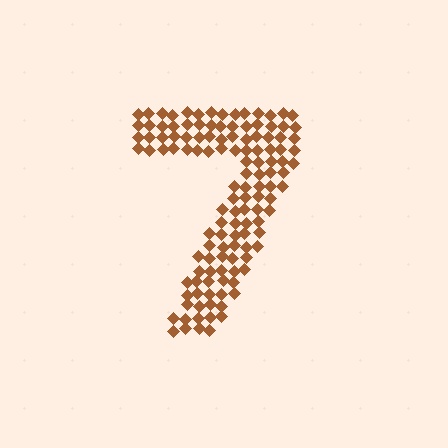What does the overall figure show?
The overall figure shows the digit 7.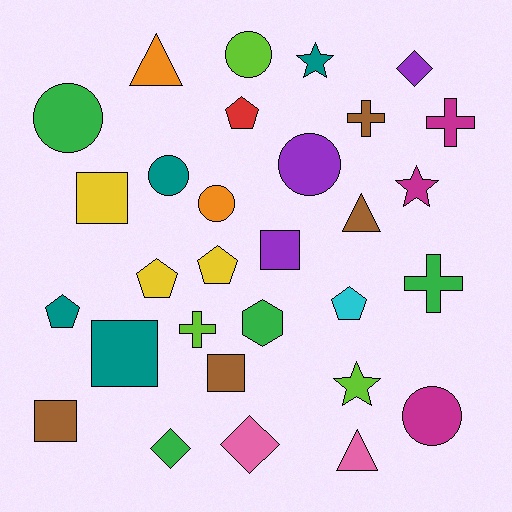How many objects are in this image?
There are 30 objects.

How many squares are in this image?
There are 5 squares.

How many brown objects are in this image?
There are 4 brown objects.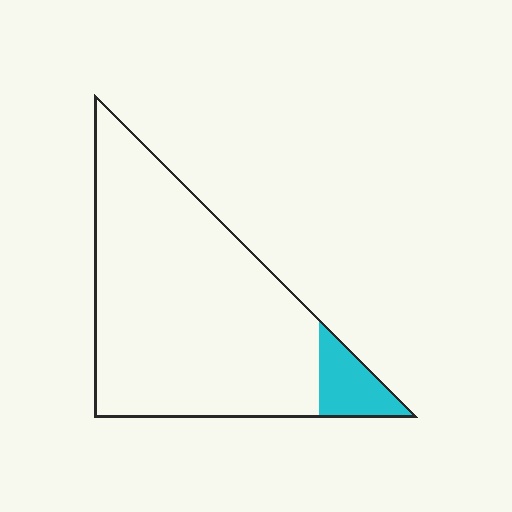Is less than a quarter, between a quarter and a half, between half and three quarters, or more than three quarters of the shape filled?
Less than a quarter.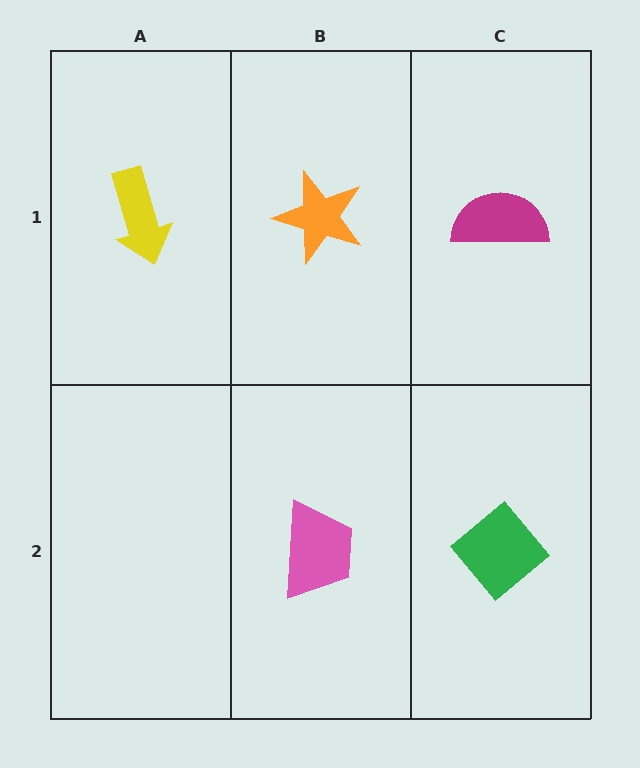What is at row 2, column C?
A green diamond.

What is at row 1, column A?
A yellow arrow.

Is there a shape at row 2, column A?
No, that cell is empty.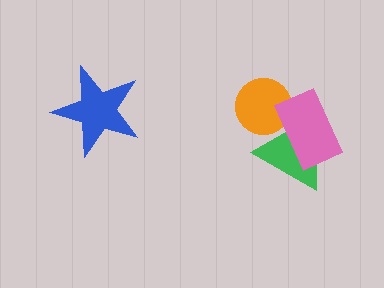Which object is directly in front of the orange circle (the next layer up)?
The green triangle is directly in front of the orange circle.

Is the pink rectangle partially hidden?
No, no other shape covers it.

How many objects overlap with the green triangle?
2 objects overlap with the green triangle.